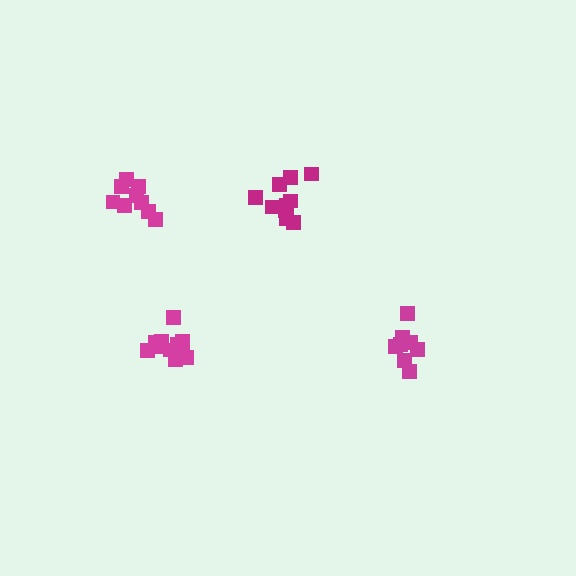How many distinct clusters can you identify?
There are 4 distinct clusters.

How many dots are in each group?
Group 1: 12 dots, Group 2: 10 dots, Group 3: 8 dots, Group 4: 9 dots (39 total).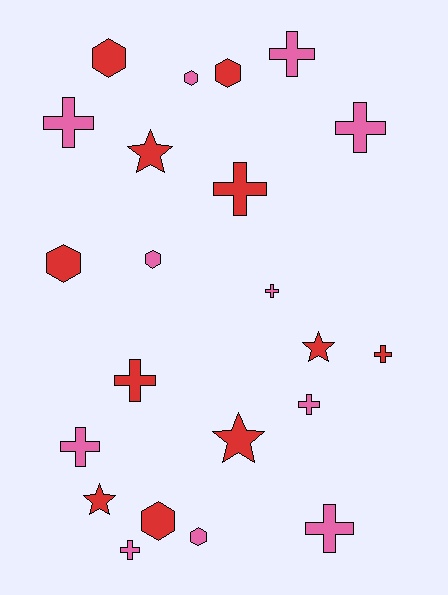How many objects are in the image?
There are 22 objects.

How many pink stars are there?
There are no pink stars.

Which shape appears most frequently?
Cross, with 11 objects.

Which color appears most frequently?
Red, with 11 objects.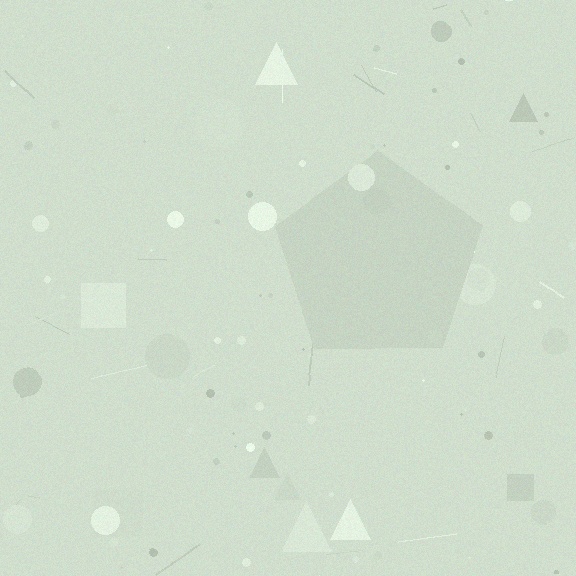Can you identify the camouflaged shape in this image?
The camouflaged shape is a pentagon.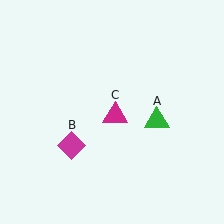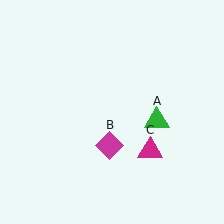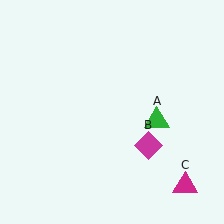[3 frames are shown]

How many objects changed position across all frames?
2 objects changed position: magenta diamond (object B), magenta triangle (object C).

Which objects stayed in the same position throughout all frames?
Green triangle (object A) remained stationary.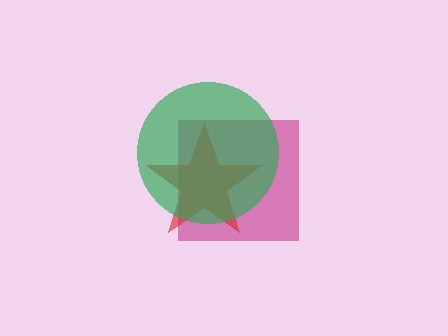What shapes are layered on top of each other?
The layered shapes are: a magenta square, a red star, a green circle.